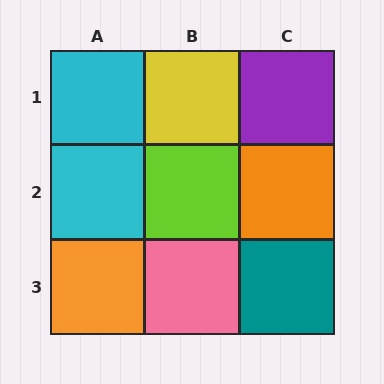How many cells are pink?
1 cell is pink.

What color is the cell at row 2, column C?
Orange.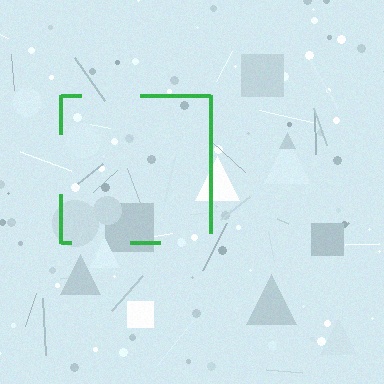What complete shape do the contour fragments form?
The contour fragments form a square.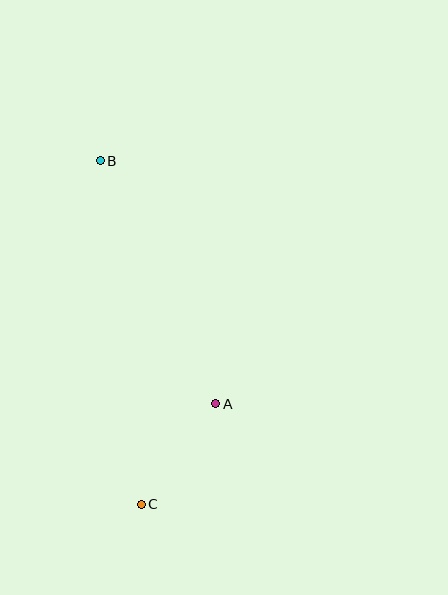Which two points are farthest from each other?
Points B and C are farthest from each other.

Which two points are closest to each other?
Points A and C are closest to each other.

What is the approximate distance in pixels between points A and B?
The distance between A and B is approximately 269 pixels.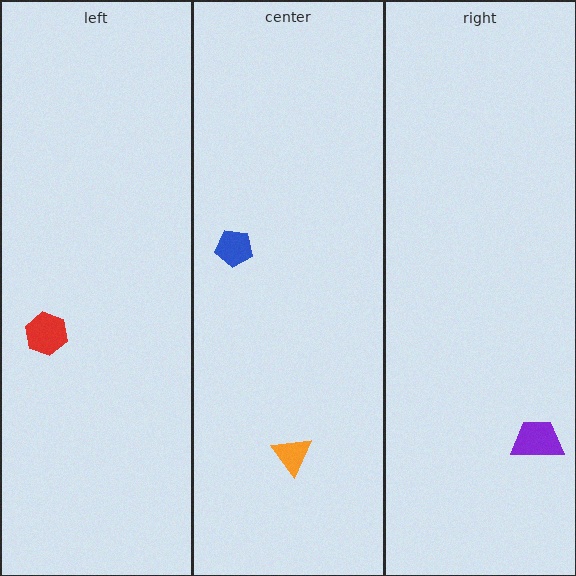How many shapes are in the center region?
2.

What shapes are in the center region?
The blue pentagon, the orange triangle.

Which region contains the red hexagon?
The left region.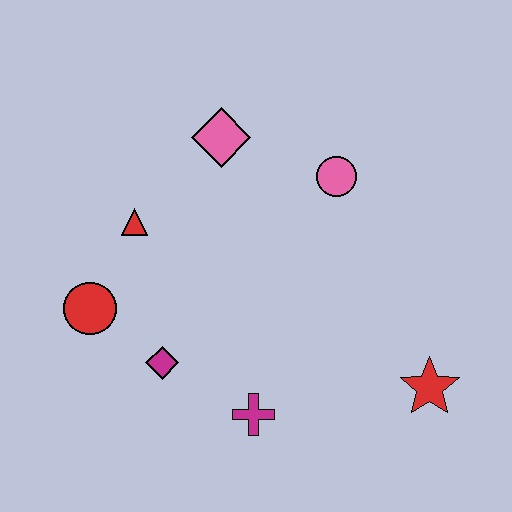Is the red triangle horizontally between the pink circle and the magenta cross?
No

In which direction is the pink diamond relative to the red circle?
The pink diamond is above the red circle.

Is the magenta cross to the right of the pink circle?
No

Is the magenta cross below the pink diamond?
Yes